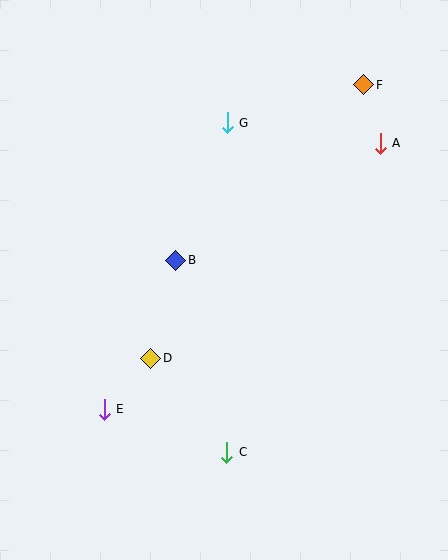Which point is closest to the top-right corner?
Point F is closest to the top-right corner.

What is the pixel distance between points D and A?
The distance between D and A is 315 pixels.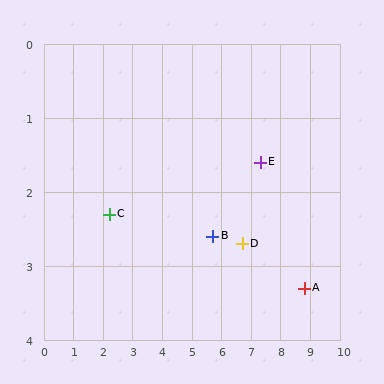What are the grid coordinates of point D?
Point D is at approximately (6.7, 2.7).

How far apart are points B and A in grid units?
Points B and A are about 3.2 grid units apart.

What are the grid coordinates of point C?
Point C is at approximately (2.2, 2.3).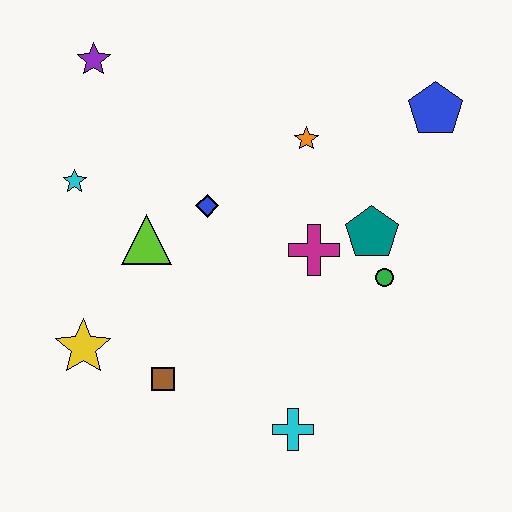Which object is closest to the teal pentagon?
The green circle is closest to the teal pentagon.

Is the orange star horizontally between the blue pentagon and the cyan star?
Yes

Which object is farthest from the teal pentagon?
The purple star is farthest from the teal pentagon.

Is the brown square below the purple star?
Yes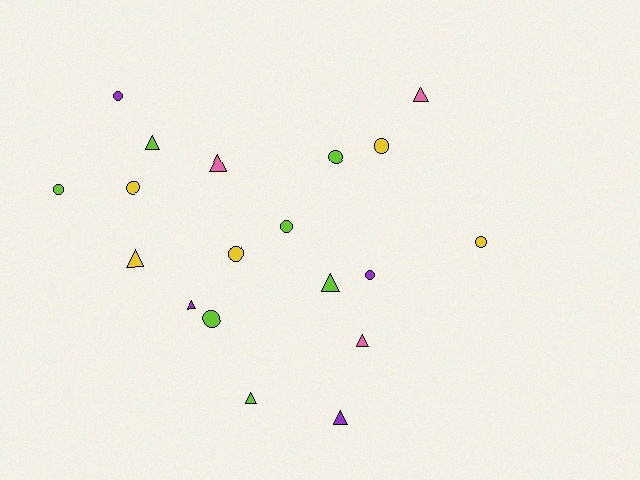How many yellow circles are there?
There are 4 yellow circles.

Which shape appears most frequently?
Circle, with 10 objects.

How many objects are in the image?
There are 19 objects.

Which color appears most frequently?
Lime, with 7 objects.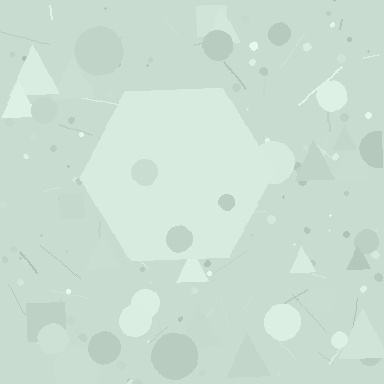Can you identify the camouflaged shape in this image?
The camouflaged shape is a hexagon.